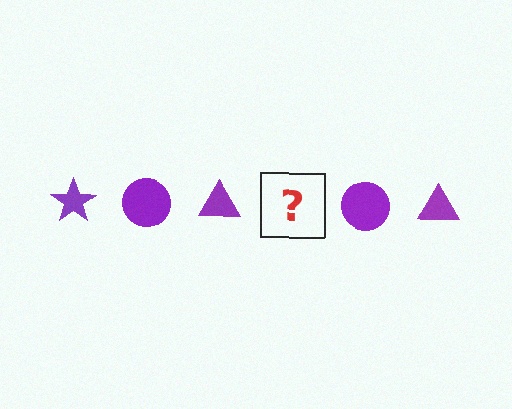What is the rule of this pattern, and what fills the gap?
The rule is that the pattern cycles through star, circle, triangle shapes in purple. The gap should be filled with a purple star.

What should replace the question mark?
The question mark should be replaced with a purple star.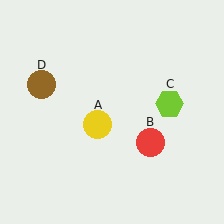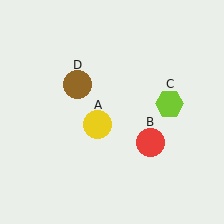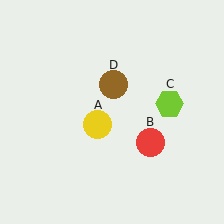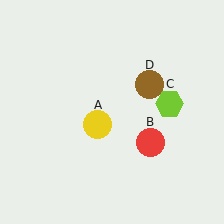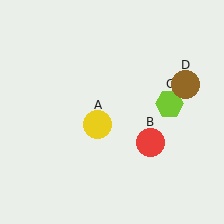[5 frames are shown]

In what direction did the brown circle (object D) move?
The brown circle (object D) moved right.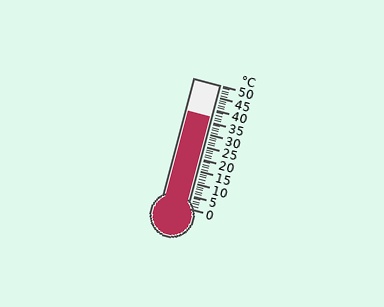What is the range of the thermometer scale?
The thermometer scale ranges from 0°C to 50°C.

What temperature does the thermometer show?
The thermometer shows approximately 37°C.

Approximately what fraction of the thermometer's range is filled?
The thermometer is filled to approximately 75% of its range.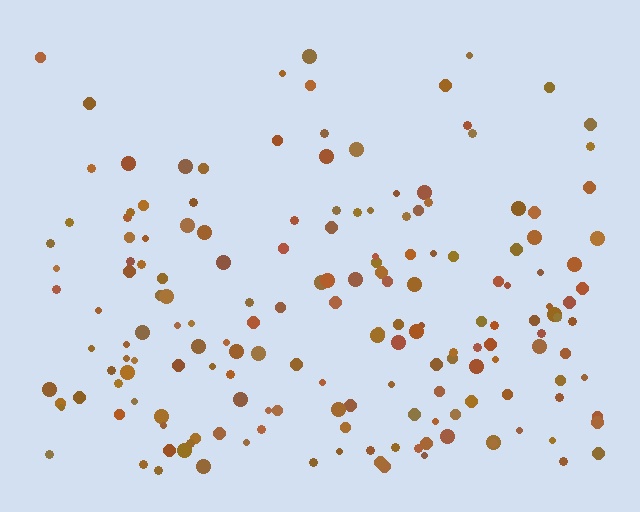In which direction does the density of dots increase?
From top to bottom, with the bottom side densest.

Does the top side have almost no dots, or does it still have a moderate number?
Still a moderate number, just noticeably fewer than the bottom.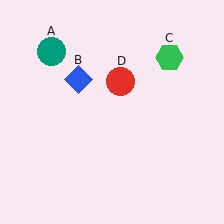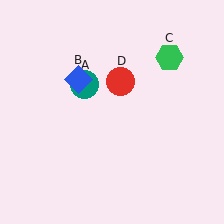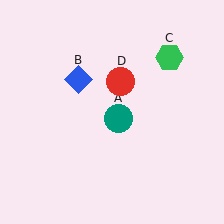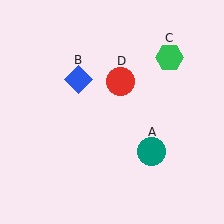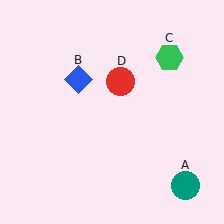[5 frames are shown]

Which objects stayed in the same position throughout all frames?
Blue diamond (object B) and green hexagon (object C) and red circle (object D) remained stationary.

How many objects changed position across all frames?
1 object changed position: teal circle (object A).